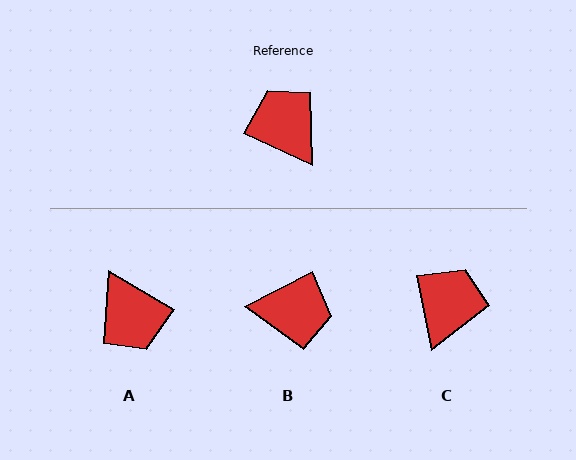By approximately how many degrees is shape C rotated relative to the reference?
Approximately 54 degrees clockwise.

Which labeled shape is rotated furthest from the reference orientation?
A, about 175 degrees away.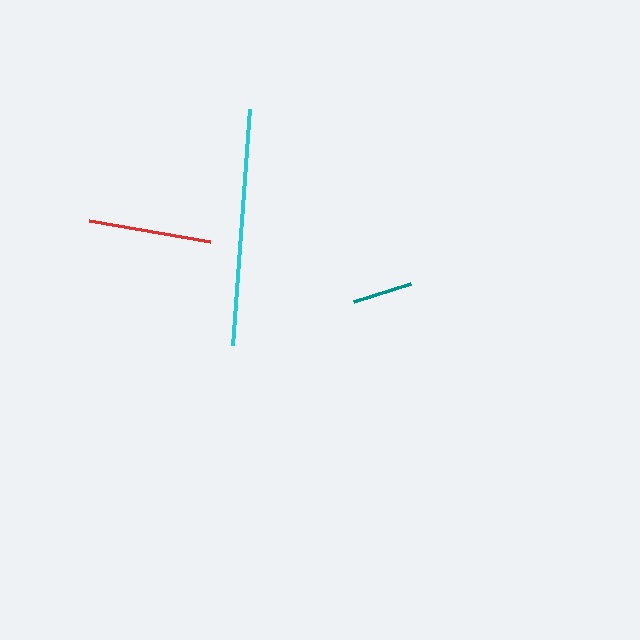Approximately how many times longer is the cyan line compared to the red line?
The cyan line is approximately 1.9 times the length of the red line.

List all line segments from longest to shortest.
From longest to shortest: cyan, red, teal.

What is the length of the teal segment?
The teal segment is approximately 60 pixels long.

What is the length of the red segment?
The red segment is approximately 124 pixels long.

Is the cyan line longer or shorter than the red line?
The cyan line is longer than the red line.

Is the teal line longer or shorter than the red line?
The red line is longer than the teal line.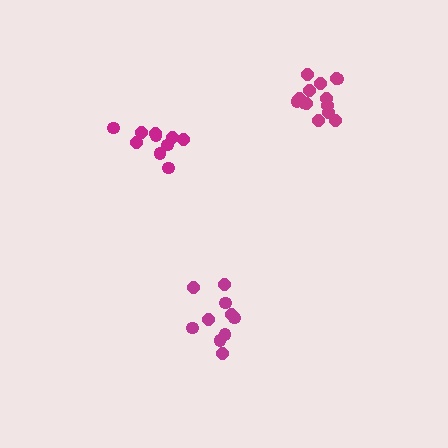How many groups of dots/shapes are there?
There are 3 groups.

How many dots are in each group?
Group 1: 10 dots, Group 2: 10 dots, Group 3: 14 dots (34 total).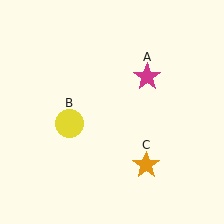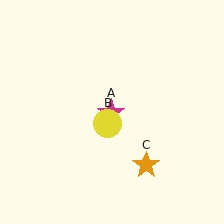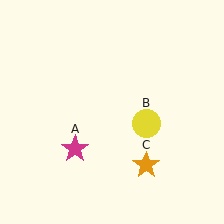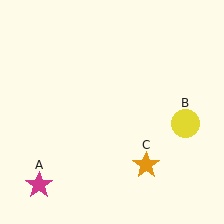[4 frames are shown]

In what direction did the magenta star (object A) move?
The magenta star (object A) moved down and to the left.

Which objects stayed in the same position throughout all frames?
Orange star (object C) remained stationary.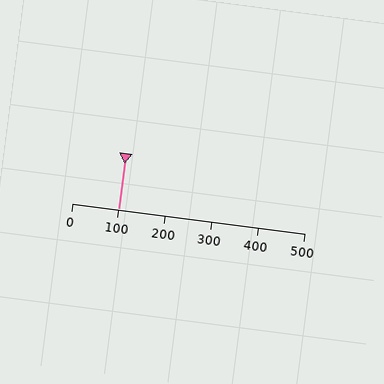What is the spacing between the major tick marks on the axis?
The major ticks are spaced 100 apart.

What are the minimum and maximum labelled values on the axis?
The axis runs from 0 to 500.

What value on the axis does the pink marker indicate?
The marker indicates approximately 100.